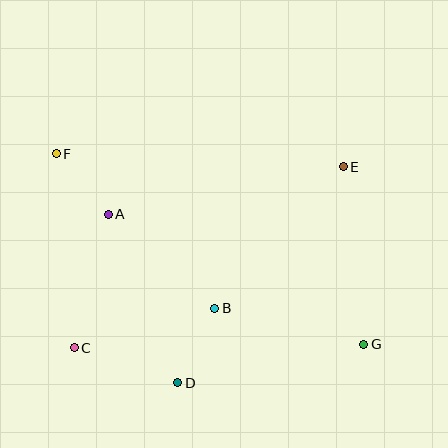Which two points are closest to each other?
Points A and F are closest to each other.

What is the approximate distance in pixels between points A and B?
The distance between A and B is approximately 142 pixels.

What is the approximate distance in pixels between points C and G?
The distance between C and G is approximately 290 pixels.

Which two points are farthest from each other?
Points F and G are farthest from each other.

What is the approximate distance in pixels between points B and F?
The distance between B and F is approximately 221 pixels.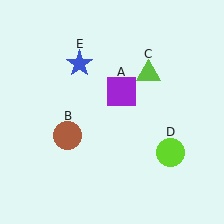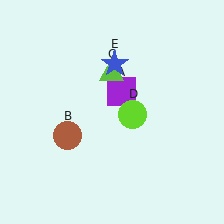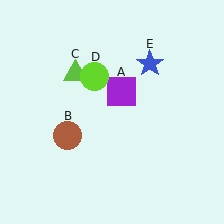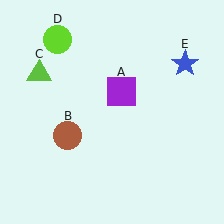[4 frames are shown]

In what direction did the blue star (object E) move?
The blue star (object E) moved right.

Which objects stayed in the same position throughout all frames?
Purple square (object A) and brown circle (object B) remained stationary.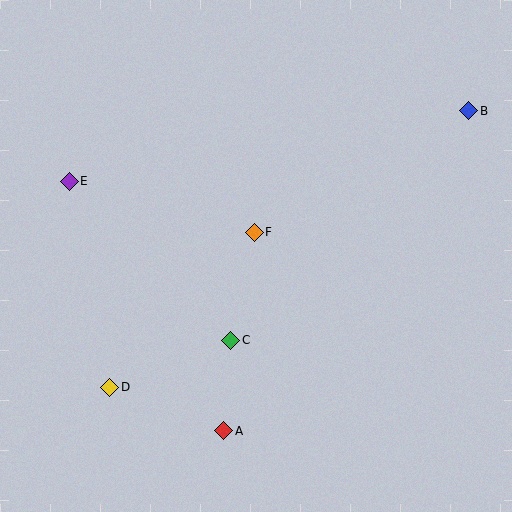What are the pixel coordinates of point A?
Point A is at (224, 431).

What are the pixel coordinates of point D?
Point D is at (110, 387).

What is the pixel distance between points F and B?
The distance between F and B is 246 pixels.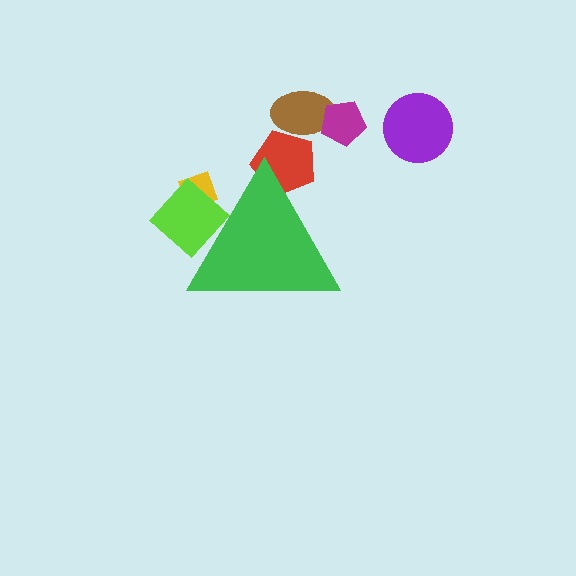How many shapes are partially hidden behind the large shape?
3 shapes are partially hidden.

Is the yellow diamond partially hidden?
Yes, the yellow diamond is partially hidden behind the green triangle.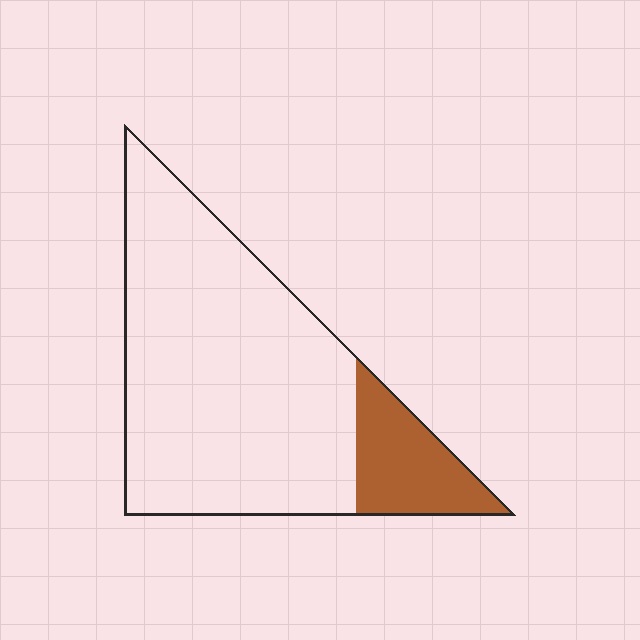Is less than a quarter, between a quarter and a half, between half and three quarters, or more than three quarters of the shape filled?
Less than a quarter.